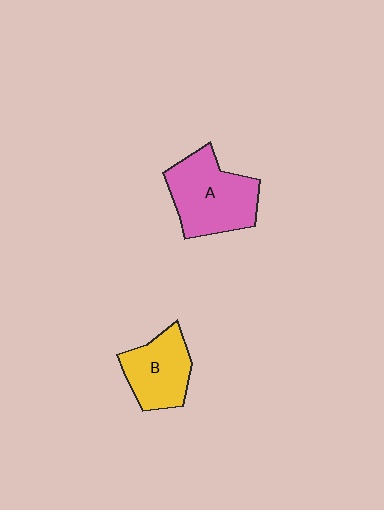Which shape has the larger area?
Shape A (pink).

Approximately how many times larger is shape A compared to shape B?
Approximately 1.4 times.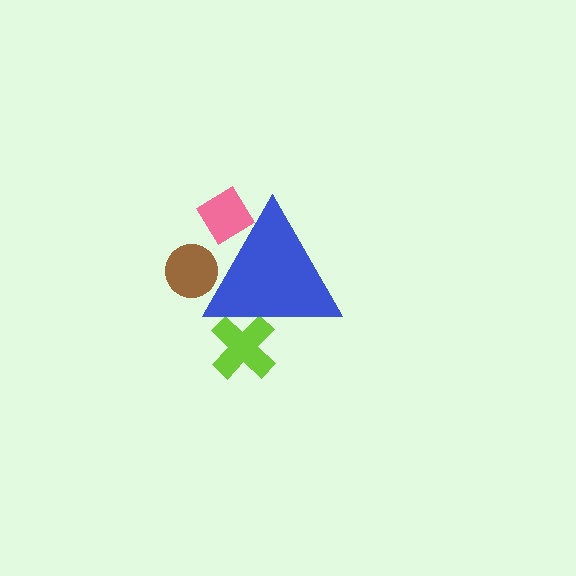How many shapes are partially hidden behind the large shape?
3 shapes are partially hidden.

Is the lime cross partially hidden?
Yes, the lime cross is partially hidden behind the blue triangle.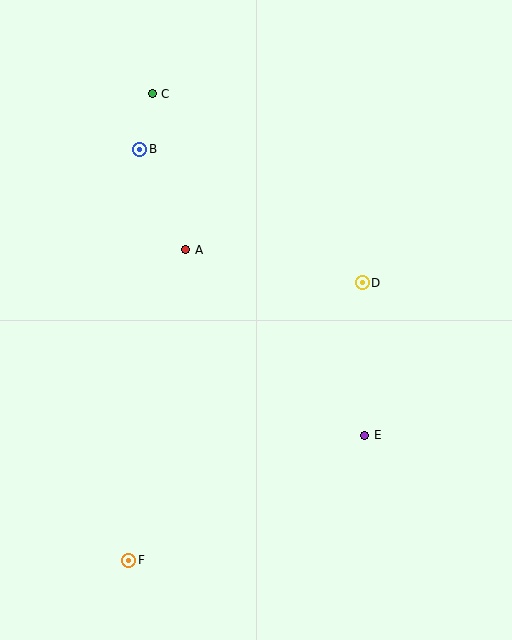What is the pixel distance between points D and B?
The distance between D and B is 259 pixels.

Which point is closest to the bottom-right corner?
Point E is closest to the bottom-right corner.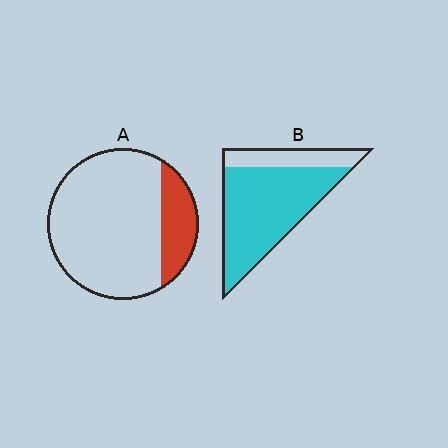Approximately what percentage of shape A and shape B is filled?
A is approximately 20% and B is approximately 75%.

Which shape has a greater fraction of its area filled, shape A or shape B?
Shape B.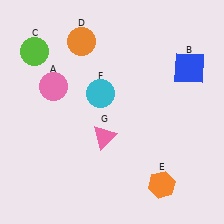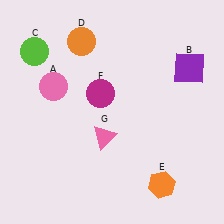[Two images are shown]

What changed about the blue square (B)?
In Image 1, B is blue. In Image 2, it changed to purple.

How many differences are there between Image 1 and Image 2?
There are 2 differences between the two images.